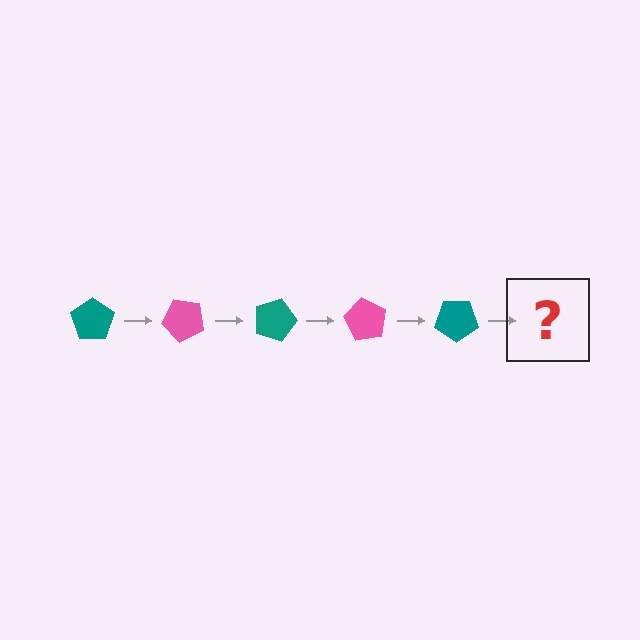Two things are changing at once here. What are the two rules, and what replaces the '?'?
The two rules are that it rotates 45 degrees each step and the color cycles through teal and pink. The '?' should be a pink pentagon, rotated 225 degrees from the start.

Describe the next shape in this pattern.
It should be a pink pentagon, rotated 225 degrees from the start.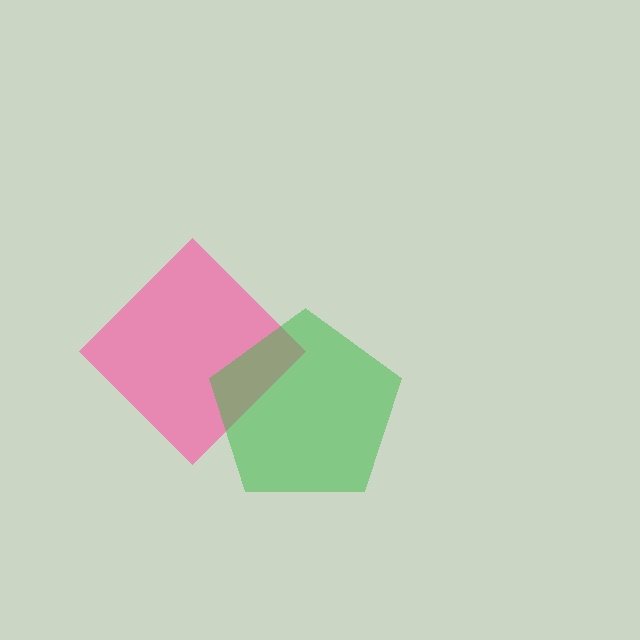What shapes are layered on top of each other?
The layered shapes are: a pink diamond, a green pentagon.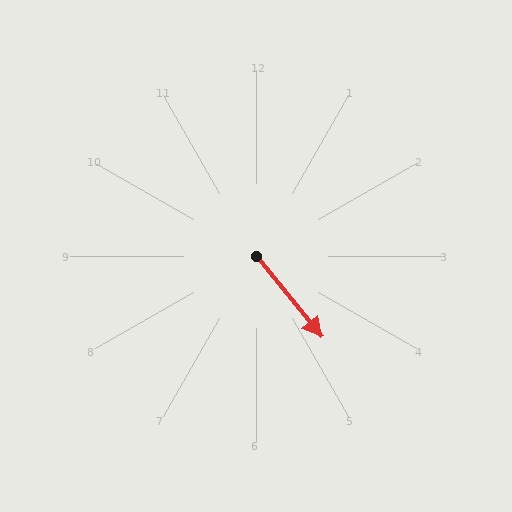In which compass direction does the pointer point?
Southeast.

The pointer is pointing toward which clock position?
Roughly 5 o'clock.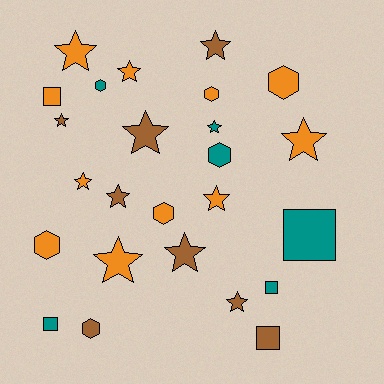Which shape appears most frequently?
Star, with 13 objects.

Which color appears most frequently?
Orange, with 11 objects.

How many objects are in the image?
There are 25 objects.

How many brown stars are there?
There are 6 brown stars.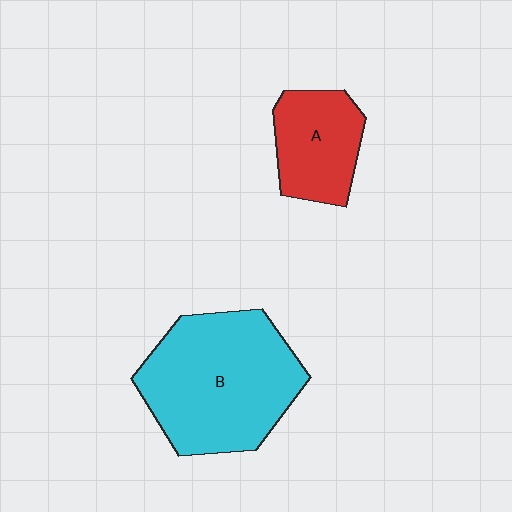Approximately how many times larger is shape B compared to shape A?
Approximately 2.1 times.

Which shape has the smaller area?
Shape A (red).